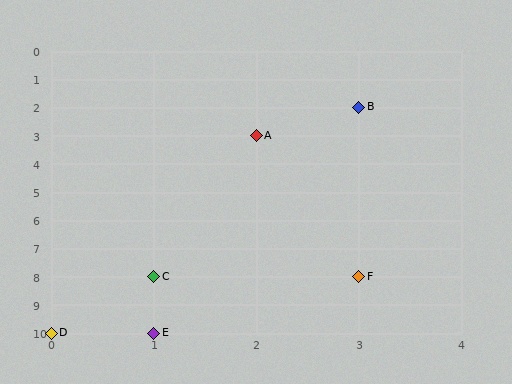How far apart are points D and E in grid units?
Points D and E are 1 column apart.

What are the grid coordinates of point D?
Point D is at grid coordinates (0, 10).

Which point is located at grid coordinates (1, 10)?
Point E is at (1, 10).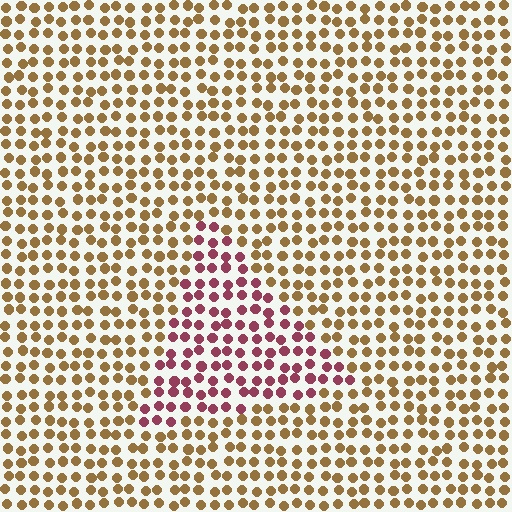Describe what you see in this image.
The image is filled with small brown elements in a uniform arrangement. A triangle-shaped region is visible where the elements are tinted to a slightly different hue, forming a subtle color boundary.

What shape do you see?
I see a triangle.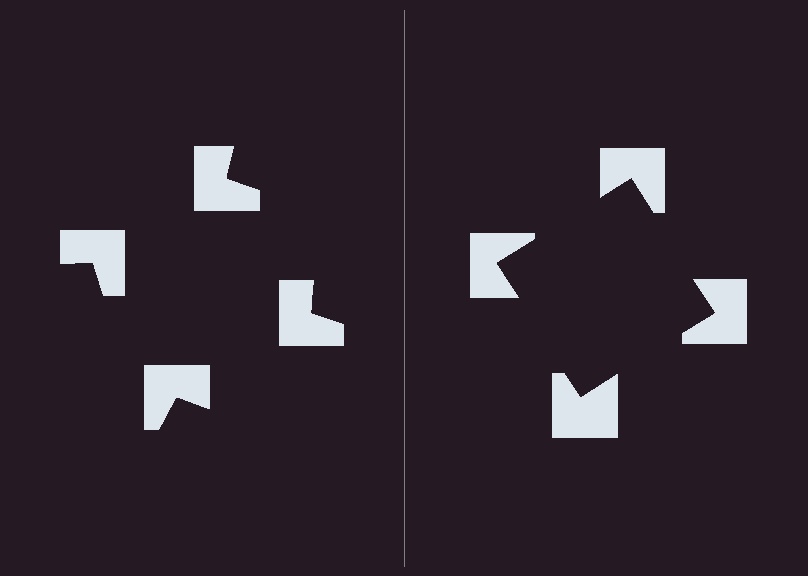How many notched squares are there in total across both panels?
8 — 4 on each side.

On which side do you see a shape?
An illusory square appears on the right side. On the left side the wedge cuts are rotated, so no coherent shape forms.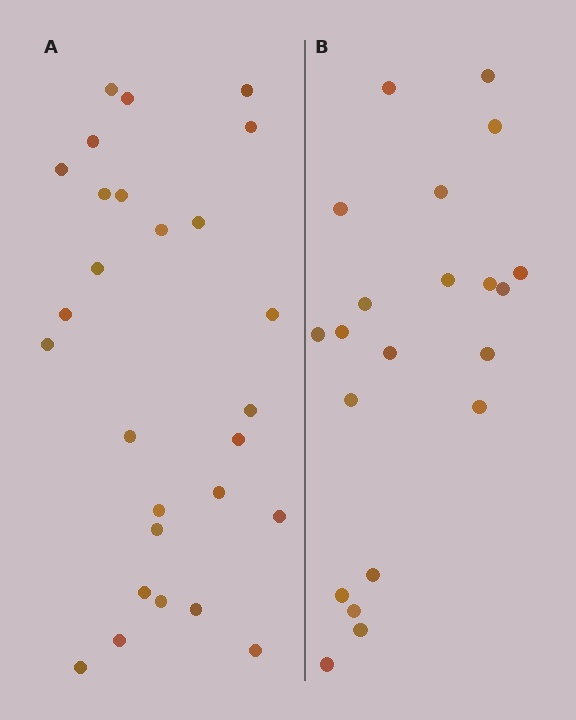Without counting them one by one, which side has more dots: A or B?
Region A (the left region) has more dots.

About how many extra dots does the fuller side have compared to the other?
Region A has about 6 more dots than region B.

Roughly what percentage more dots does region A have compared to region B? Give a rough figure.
About 30% more.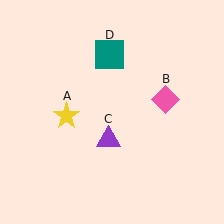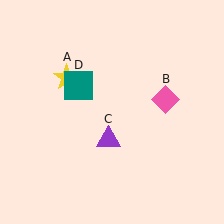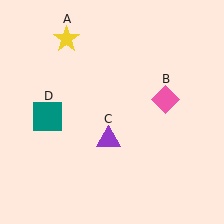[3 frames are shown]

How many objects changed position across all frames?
2 objects changed position: yellow star (object A), teal square (object D).